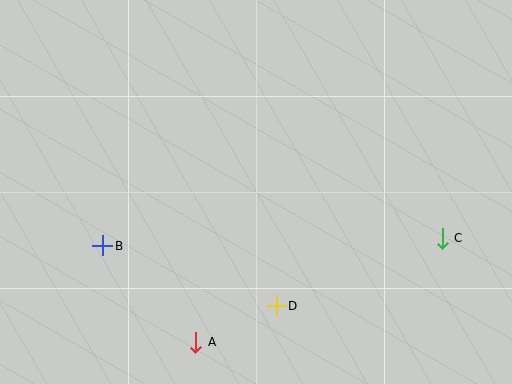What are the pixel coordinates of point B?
Point B is at (103, 246).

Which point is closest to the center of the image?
Point D at (276, 306) is closest to the center.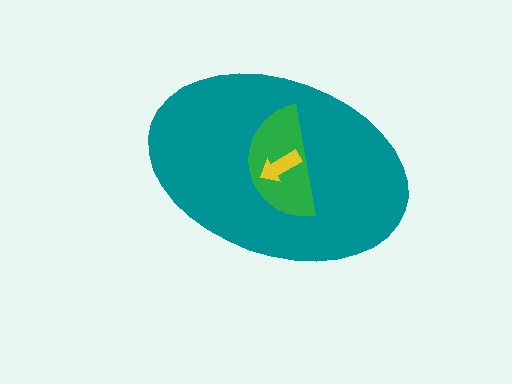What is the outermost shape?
The teal ellipse.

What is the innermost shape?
The yellow arrow.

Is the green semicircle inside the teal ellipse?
Yes.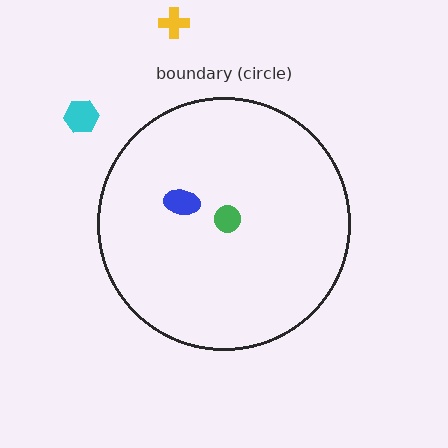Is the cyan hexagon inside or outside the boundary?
Outside.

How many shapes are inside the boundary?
2 inside, 2 outside.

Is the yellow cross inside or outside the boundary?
Outside.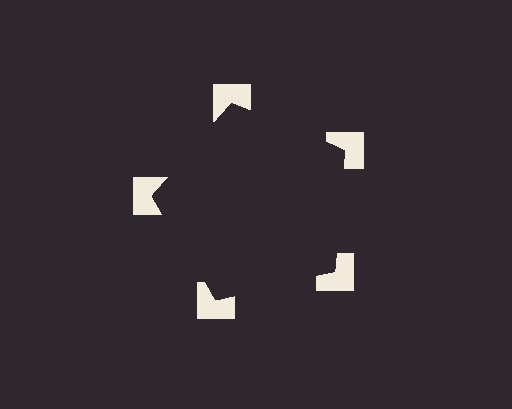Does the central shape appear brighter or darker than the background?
It typically appears slightly darker than the background, even though no actual brightness change is drawn.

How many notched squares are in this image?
There are 5 — one at each vertex of the illusory pentagon.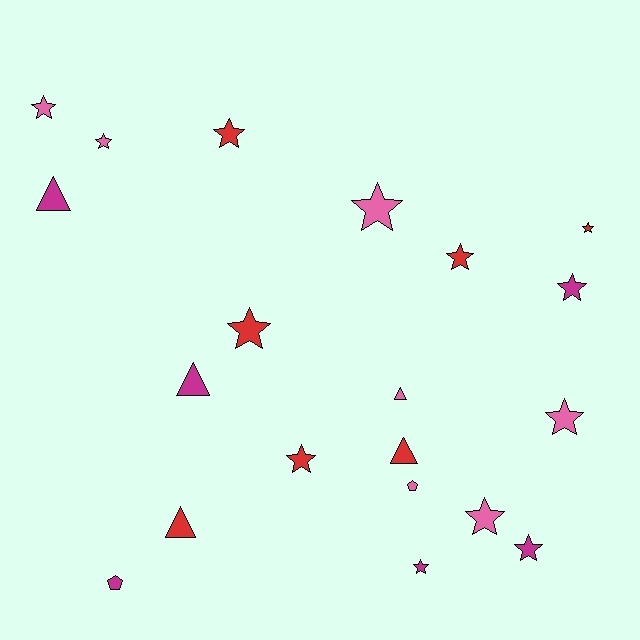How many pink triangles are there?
There is 1 pink triangle.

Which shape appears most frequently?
Star, with 13 objects.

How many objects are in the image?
There are 20 objects.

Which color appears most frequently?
Pink, with 7 objects.